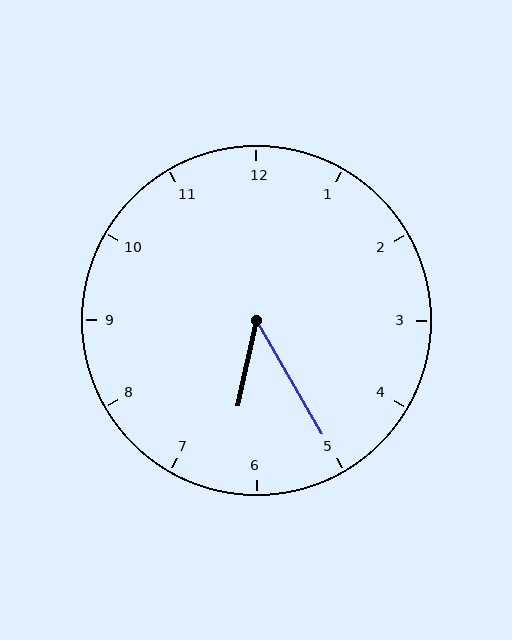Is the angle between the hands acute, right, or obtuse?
It is acute.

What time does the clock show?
6:25.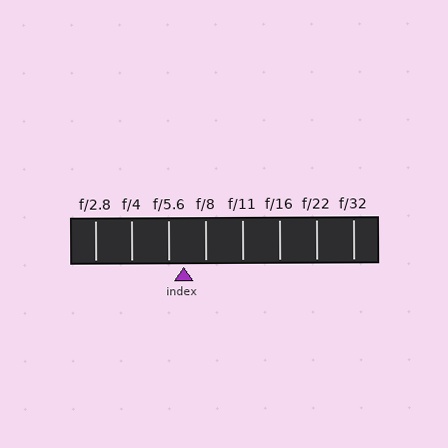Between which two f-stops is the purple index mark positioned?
The index mark is between f/5.6 and f/8.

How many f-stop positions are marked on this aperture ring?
There are 8 f-stop positions marked.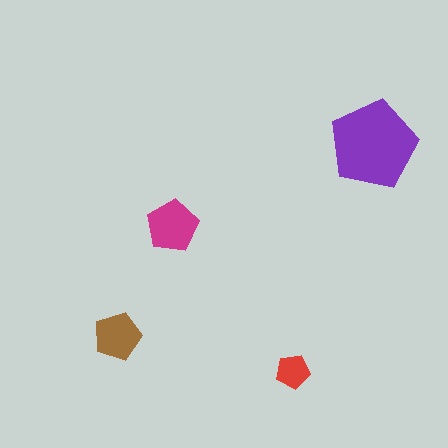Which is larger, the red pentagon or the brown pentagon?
The brown one.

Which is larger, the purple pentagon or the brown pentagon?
The purple one.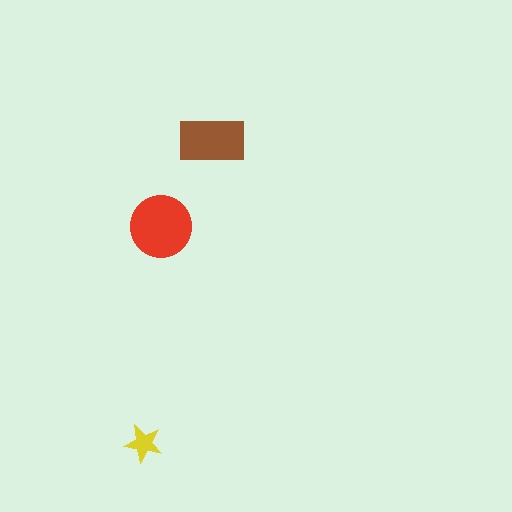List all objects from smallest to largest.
The yellow star, the brown rectangle, the red circle.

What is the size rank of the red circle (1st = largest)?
1st.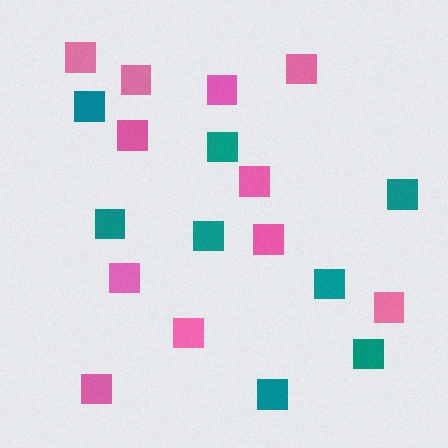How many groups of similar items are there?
There are 2 groups: one group of pink squares (11) and one group of teal squares (8).